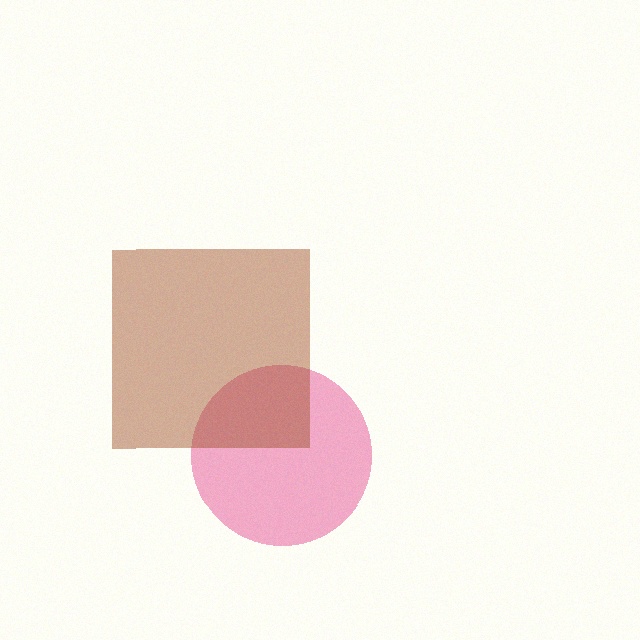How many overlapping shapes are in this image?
There are 2 overlapping shapes in the image.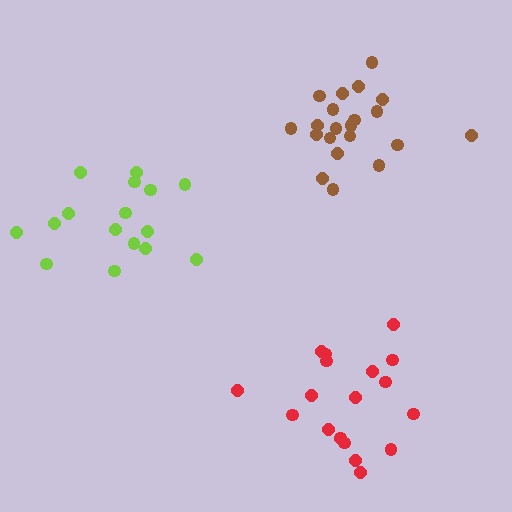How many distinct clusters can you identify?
There are 3 distinct clusters.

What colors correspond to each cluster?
The clusters are colored: red, brown, lime.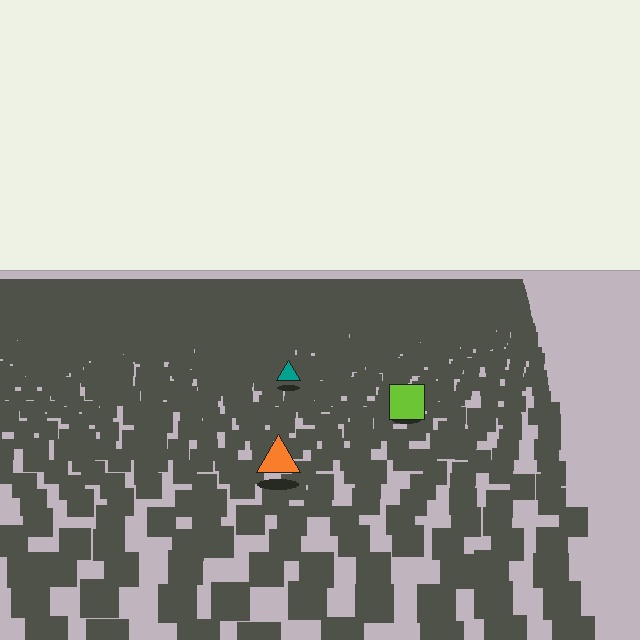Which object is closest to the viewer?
The orange triangle is closest. The texture marks near it are larger and more spread out.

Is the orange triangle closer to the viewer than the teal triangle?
Yes. The orange triangle is closer — you can tell from the texture gradient: the ground texture is coarser near it.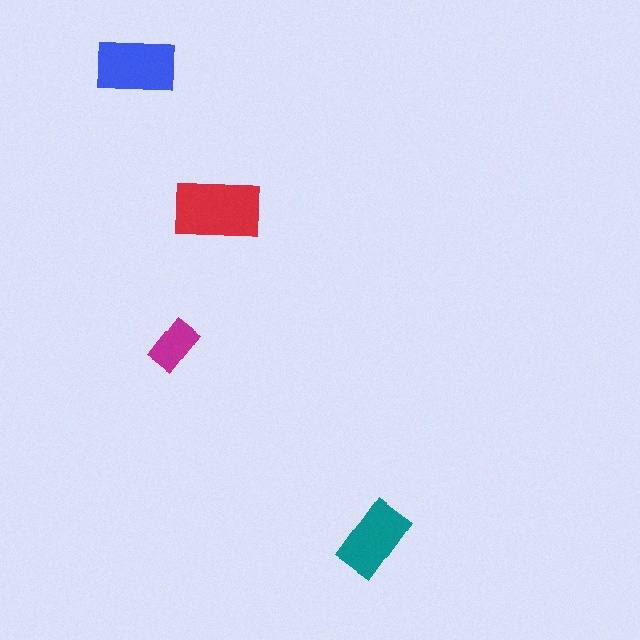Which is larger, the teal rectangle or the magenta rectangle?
The teal one.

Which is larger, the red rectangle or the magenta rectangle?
The red one.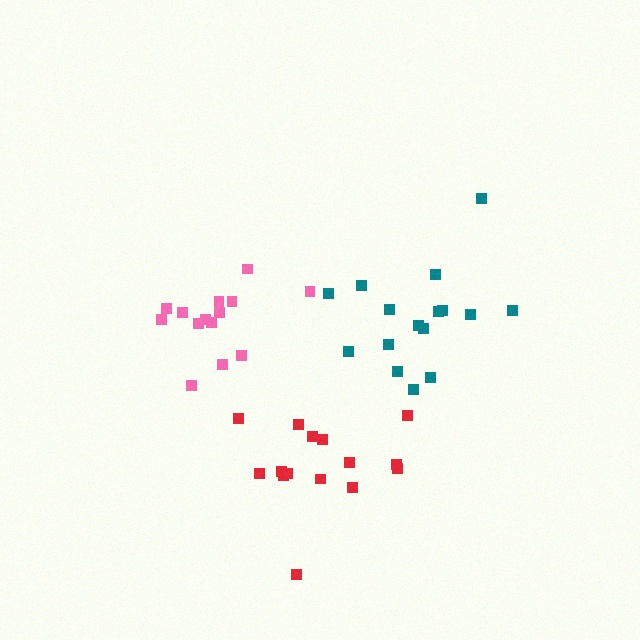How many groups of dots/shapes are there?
There are 3 groups.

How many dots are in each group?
Group 1: 14 dots, Group 2: 16 dots, Group 3: 15 dots (45 total).